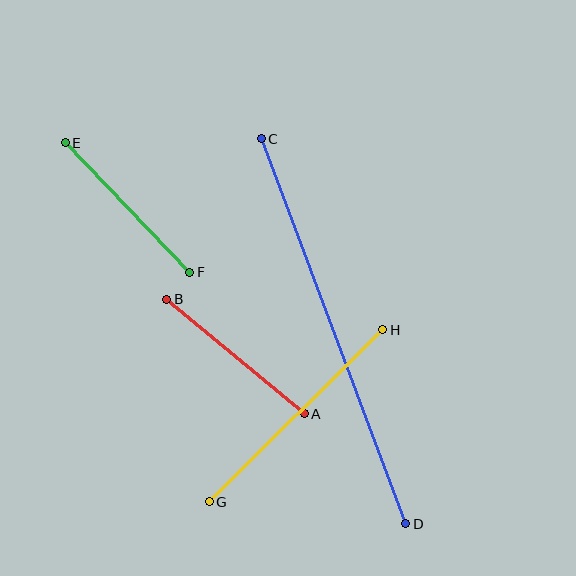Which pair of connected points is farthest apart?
Points C and D are farthest apart.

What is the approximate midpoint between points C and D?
The midpoint is at approximately (334, 331) pixels.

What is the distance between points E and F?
The distance is approximately 180 pixels.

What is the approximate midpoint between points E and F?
The midpoint is at approximately (127, 207) pixels.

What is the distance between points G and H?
The distance is approximately 244 pixels.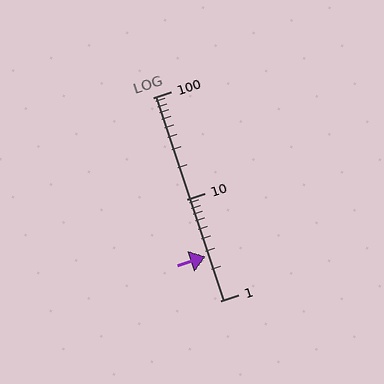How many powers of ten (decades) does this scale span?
The scale spans 2 decades, from 1 to 100.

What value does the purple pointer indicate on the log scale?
The pointer indicates approximately 2.7.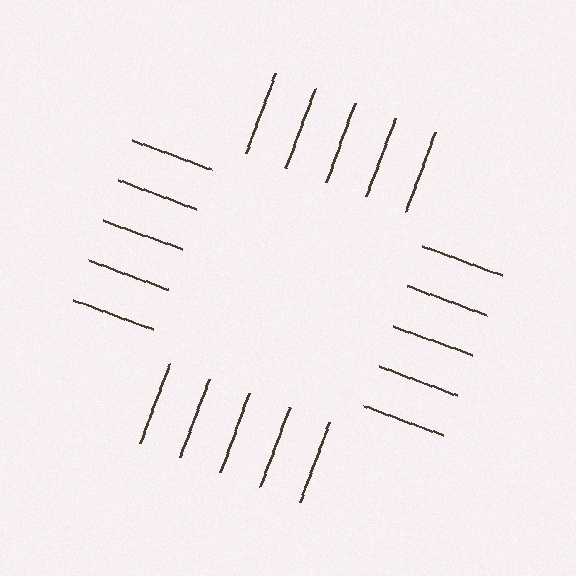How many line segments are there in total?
20 — 5 along each of the 4 edges.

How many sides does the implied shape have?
4 sides — the line-ends trace a square.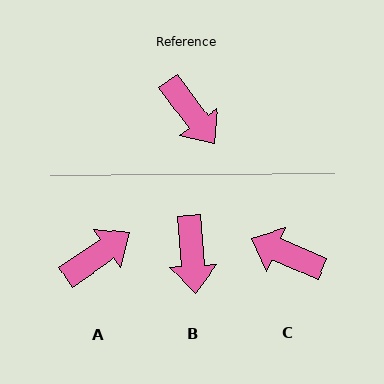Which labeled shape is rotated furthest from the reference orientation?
C, about 150 degrees away.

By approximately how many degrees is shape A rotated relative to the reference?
Approximately 88 degrees counter-clockwise.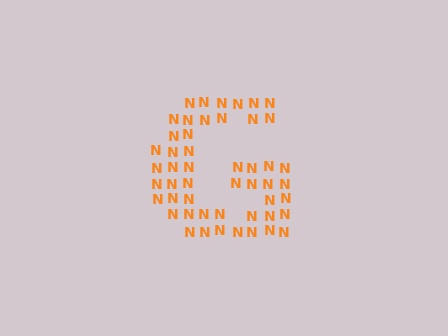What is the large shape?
The large shape is the letter G.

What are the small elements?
The small elements are letter N's.